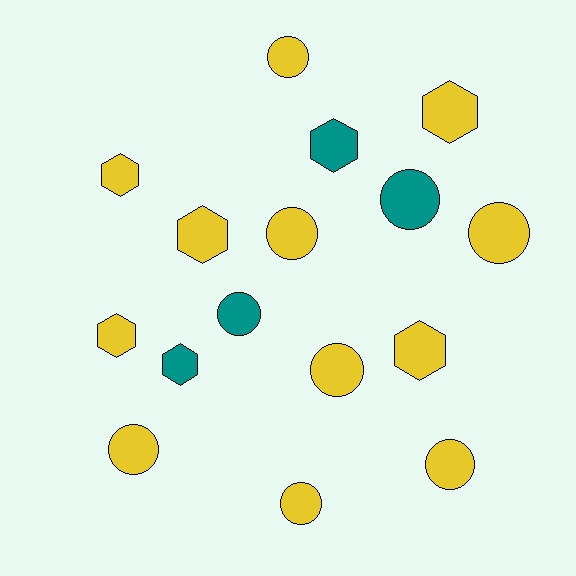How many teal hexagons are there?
There are 2 teal hexagons.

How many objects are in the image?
There are 16 objects.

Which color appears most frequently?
Yellow, with 12 objects.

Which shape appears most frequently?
Circle, with 9 objects.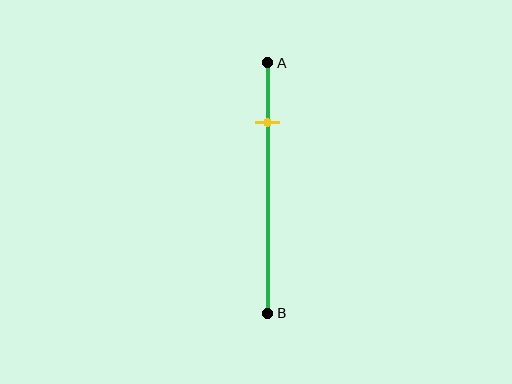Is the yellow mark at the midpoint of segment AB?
No, the mark is at about 25% from A, not at the 50% midpoint.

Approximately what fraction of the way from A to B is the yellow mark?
The yellow mark is approximately 25% of the way from A to B.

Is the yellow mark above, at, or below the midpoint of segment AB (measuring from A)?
The yellow mark is above the midpoint of segment AB.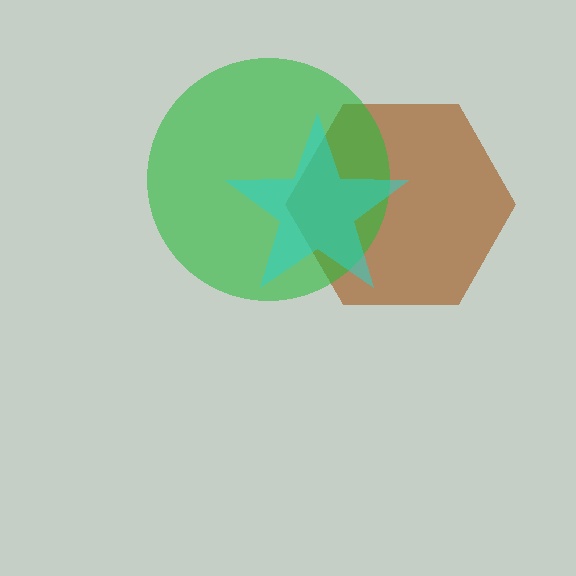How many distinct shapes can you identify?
There are 3 distinct shapes: a brown hexagon, a green circle, a cyan star.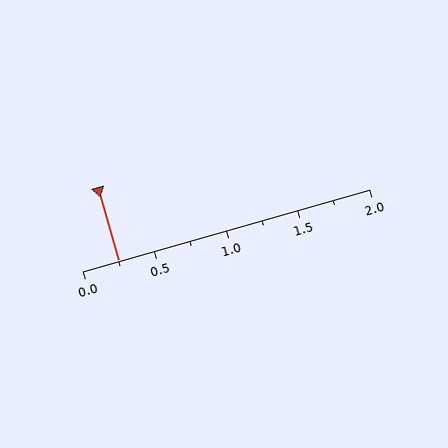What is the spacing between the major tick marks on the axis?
The major ticks are spaced 0.5 apart.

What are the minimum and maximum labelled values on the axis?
The axis runs from 0.0 to 2.0.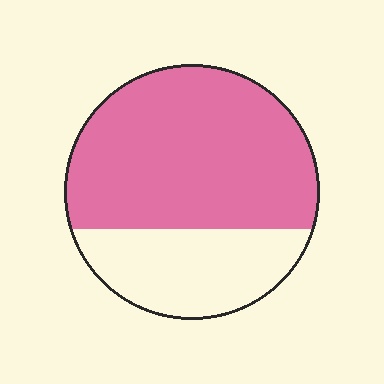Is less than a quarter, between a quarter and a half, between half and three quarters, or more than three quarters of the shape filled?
Between half and three quarters.